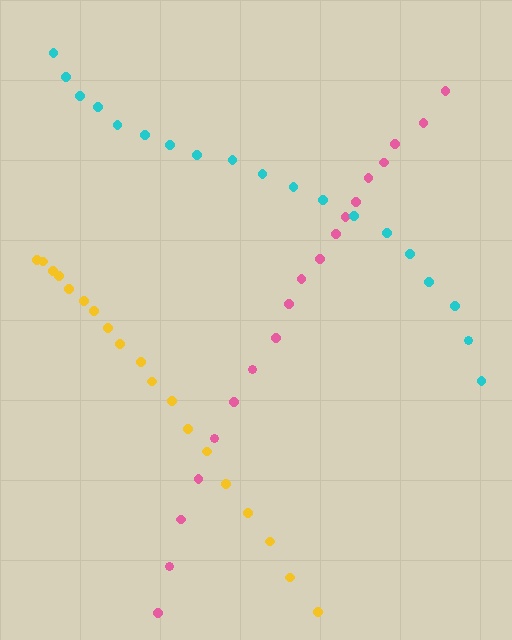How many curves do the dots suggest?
There are 3 distinct paths.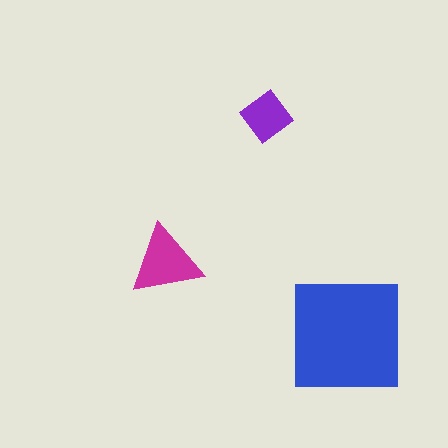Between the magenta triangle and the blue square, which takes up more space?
The blue square.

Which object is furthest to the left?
The magenta triangle is leftmost.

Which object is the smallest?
The purple diamond.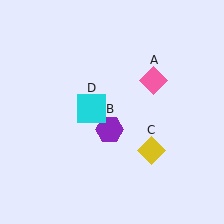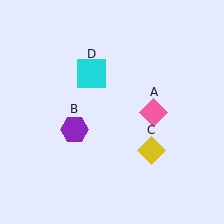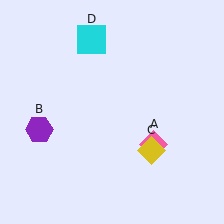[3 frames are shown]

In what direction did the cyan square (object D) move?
The cyan square (object D) moved up.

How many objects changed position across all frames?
3 objects changed position: pink diamond (object A), purple hexagon (object B), cyan square (object D).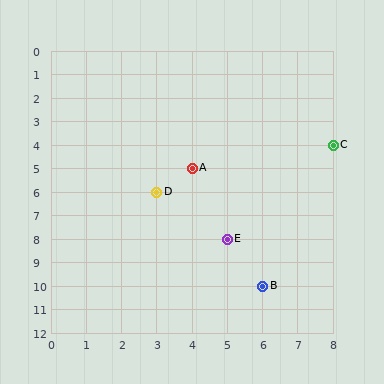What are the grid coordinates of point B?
Point B is at grid coordinates (6, 10).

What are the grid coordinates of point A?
Point A is at grid coordinates (4, 5).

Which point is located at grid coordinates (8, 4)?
Point C is at (8, 4).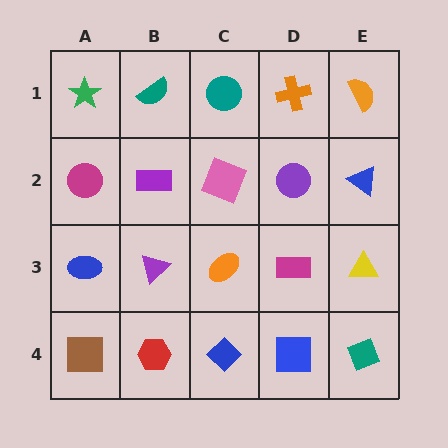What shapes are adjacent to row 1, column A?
A magenta circle (row 2, column A), a teal semicircle (row 1, column B).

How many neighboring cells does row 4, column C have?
3.